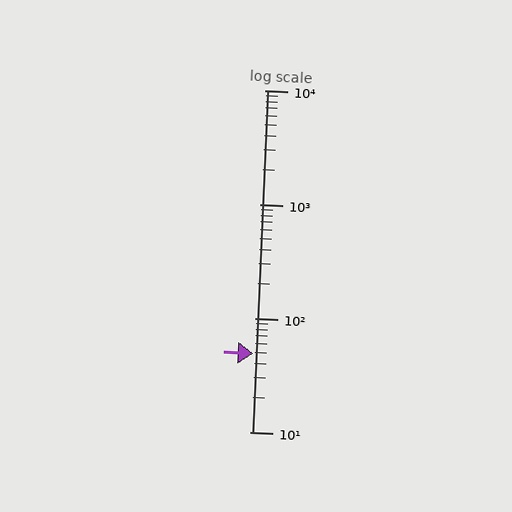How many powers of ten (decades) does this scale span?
The scale spans 3 decades, from 10 to 10000.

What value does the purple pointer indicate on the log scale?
The pointer indicates approximately 49.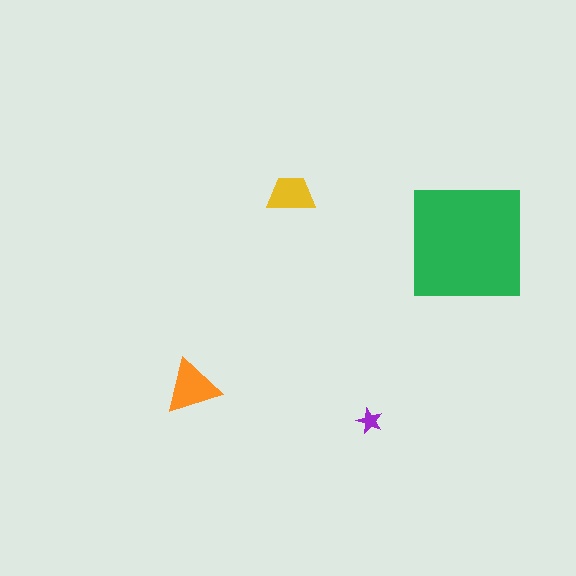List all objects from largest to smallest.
The green square, the orange triangle, the yellow trapezoid, the purple star.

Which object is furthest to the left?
The orange triangle is leftmost.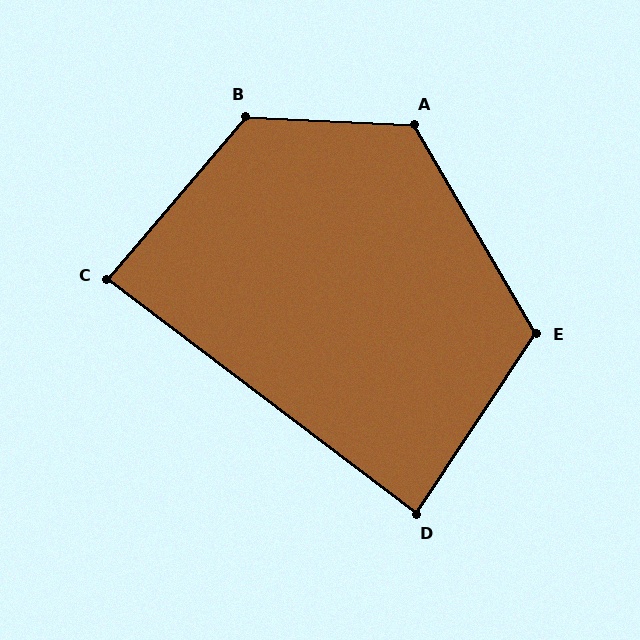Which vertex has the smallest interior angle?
D, at approximately 86 degrees.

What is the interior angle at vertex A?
Approximately 123 degrees (obtuse).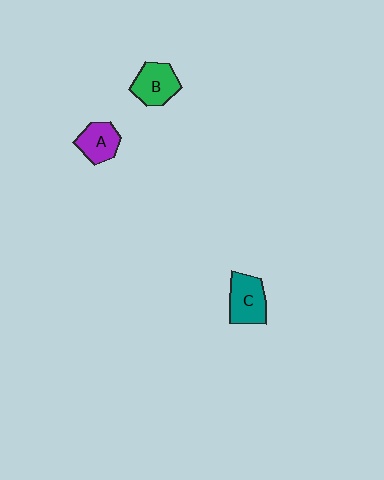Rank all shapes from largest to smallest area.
From largest to smallest: C (teal), B (green), A (purple).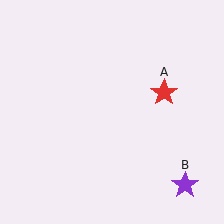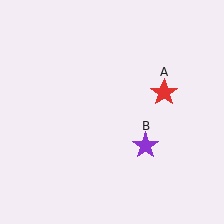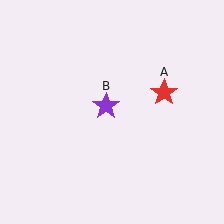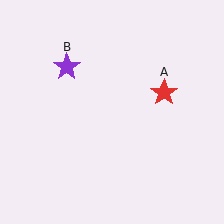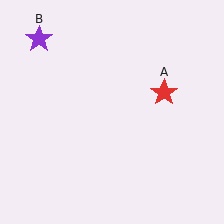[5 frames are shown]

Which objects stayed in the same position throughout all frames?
Red star (object A) remained stationary.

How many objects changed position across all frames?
1 object changed position: purple star (object B).